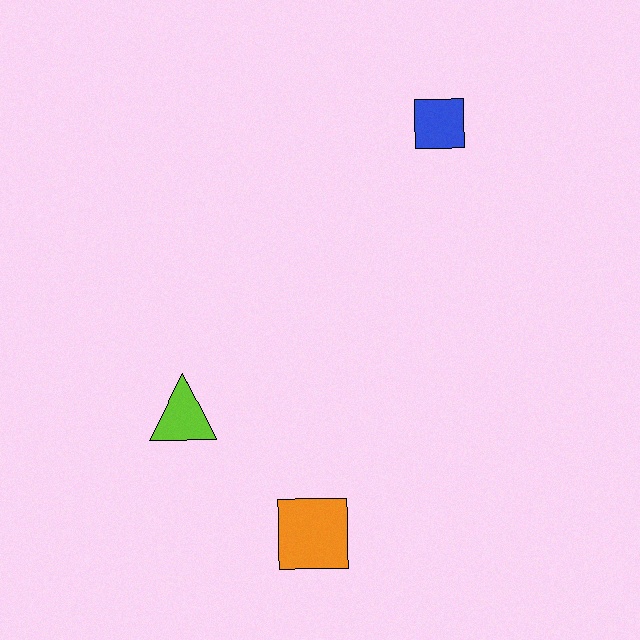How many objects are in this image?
There are 3 objects.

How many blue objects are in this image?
There is 1 blue object.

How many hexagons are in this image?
There are no hexagons.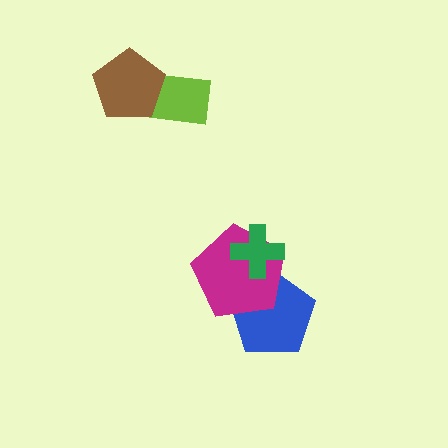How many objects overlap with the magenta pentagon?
2 objects overlap with the magenta pentagon.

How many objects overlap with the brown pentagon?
1 object overlaps with the brown pentagon.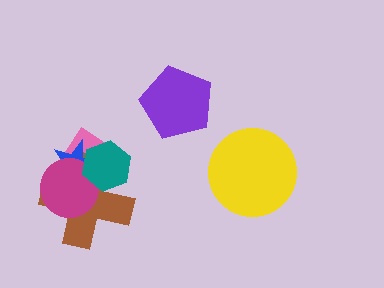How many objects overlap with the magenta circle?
4 objects overlap with the magenta circle.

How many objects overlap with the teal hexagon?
4 objects overlap with the teal hexagon.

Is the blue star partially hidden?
Yes, it is partially covered by another shape.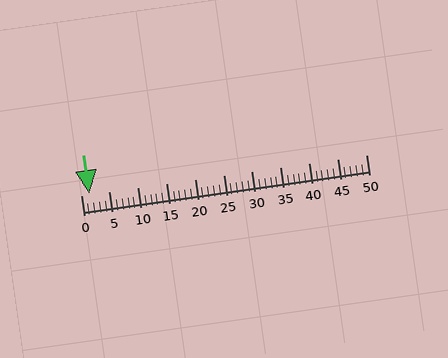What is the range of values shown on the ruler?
The ruler shows values from 0 to 50.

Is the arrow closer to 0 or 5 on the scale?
The arrow is closer to 0.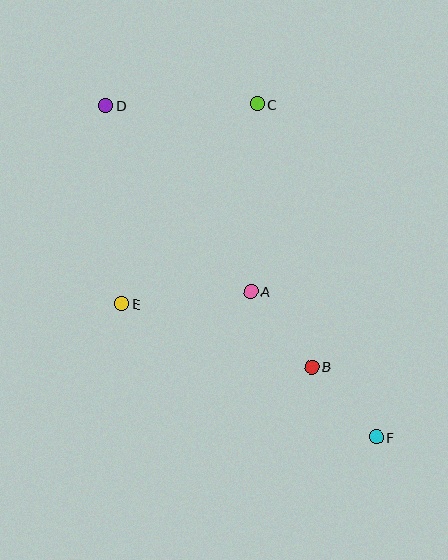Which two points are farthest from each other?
Points D and F are farthest from each other.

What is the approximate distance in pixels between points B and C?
The distance between B and C is approximately 268 pixels.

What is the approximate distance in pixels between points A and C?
The distance between A and C is approximately 188 pixels.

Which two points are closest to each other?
Points B and F are closest to each other.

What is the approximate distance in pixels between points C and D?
The distance between C and D is approximately 152 pixels.